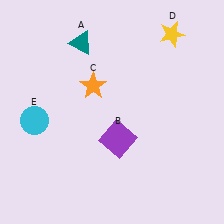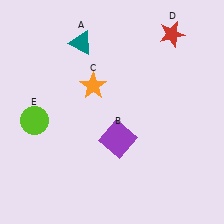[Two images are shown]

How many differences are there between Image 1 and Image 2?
There are 2 differences between the two images.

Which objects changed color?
D changed from yellow to red. E changed from cyan to lime.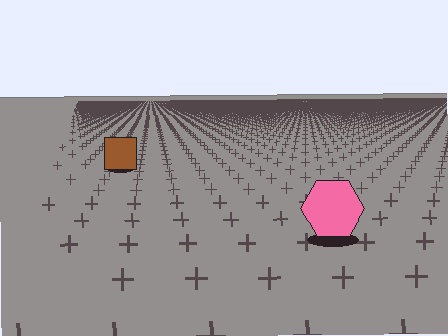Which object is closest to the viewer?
The pink hexagon is closest. The texture marks near it are larger and more spread out.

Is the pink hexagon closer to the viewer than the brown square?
Yes. The pink hexagon is closer — you can tell from the texture gradient: the ground texture is coarser near it.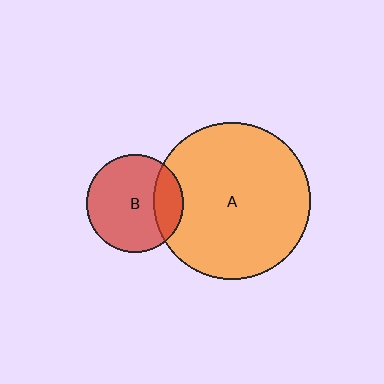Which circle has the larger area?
Circle A (orange).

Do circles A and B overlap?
Yes.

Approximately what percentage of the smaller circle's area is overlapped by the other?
Approximately 20%.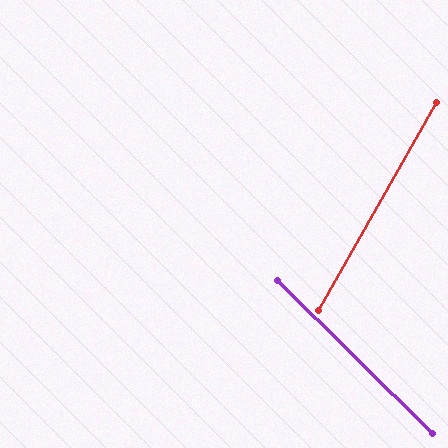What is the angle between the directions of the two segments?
Approximately 75 degrees.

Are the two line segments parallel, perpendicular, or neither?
Neither parallel nor perpendicular — they differ by about 75°.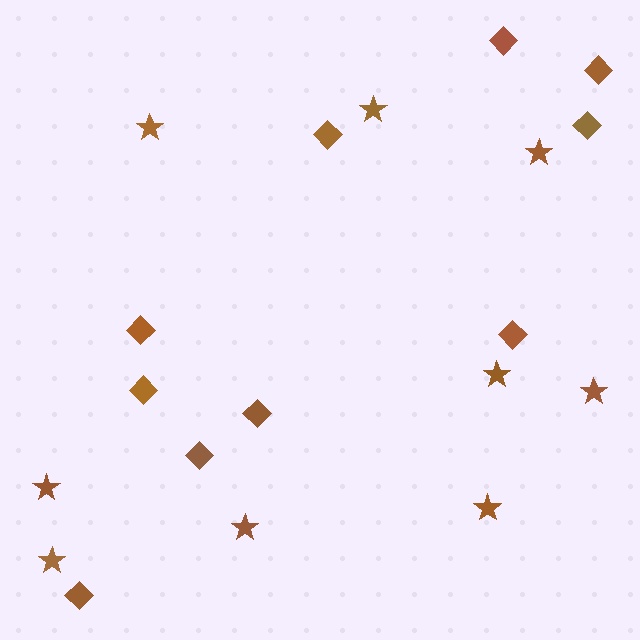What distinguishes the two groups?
There are 2 groups: one group of diamonds (10) and one group of stars (9).